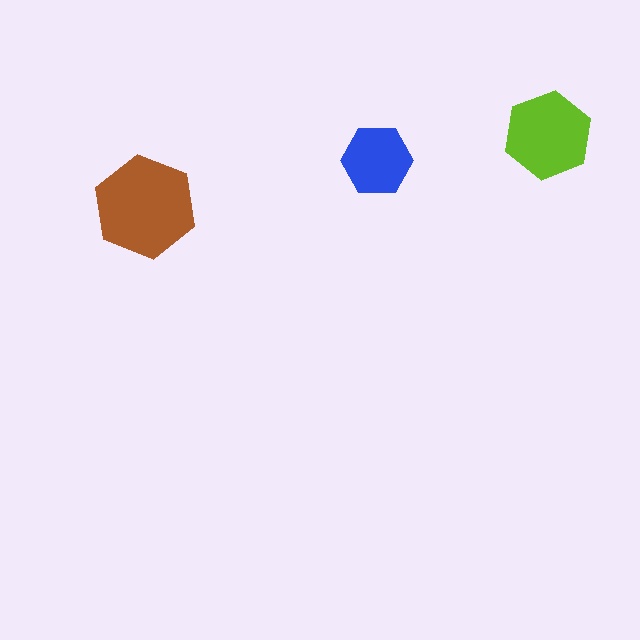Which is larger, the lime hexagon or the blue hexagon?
The lime one.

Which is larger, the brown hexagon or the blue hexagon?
The brown one.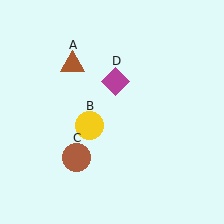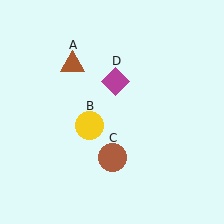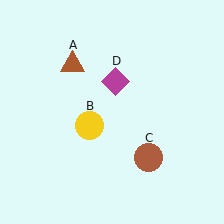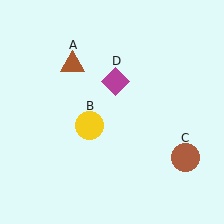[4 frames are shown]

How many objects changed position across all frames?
1 object changed position: brown circle (object C).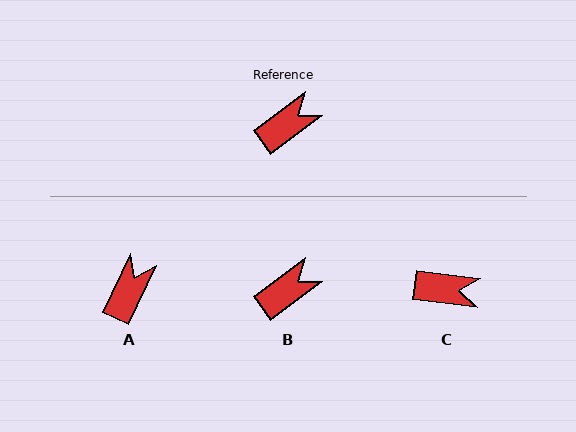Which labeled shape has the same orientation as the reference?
B.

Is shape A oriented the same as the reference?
No, it is off by about 28 degrees.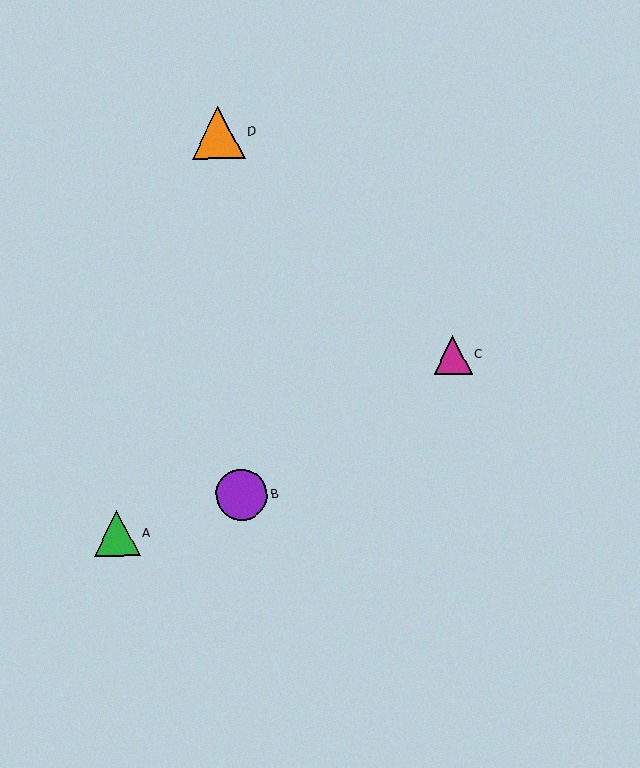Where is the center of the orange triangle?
The center of the orange triangle is at (218, 133).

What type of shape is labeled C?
Shape C is a magenta triangle.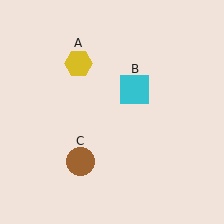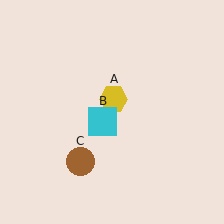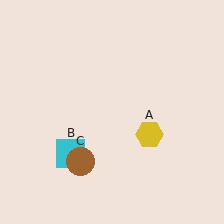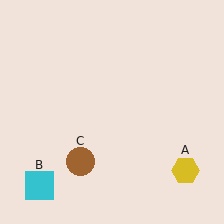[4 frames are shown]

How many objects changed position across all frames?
2 objects changed position: yellow hexagon (object A), cyan square (object B).